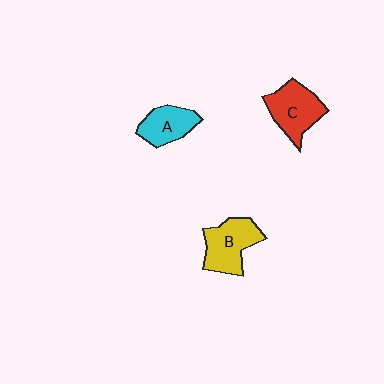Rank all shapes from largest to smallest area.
From largest to smallest: B (yellow), C (red), A (cyan).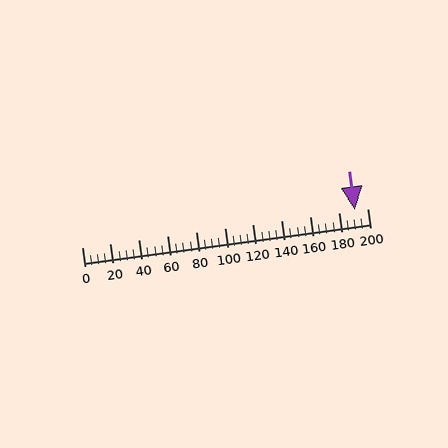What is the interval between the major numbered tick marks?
The major tick marks are spaced 20 units apart.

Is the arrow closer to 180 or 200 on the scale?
The arrow is closer to 200.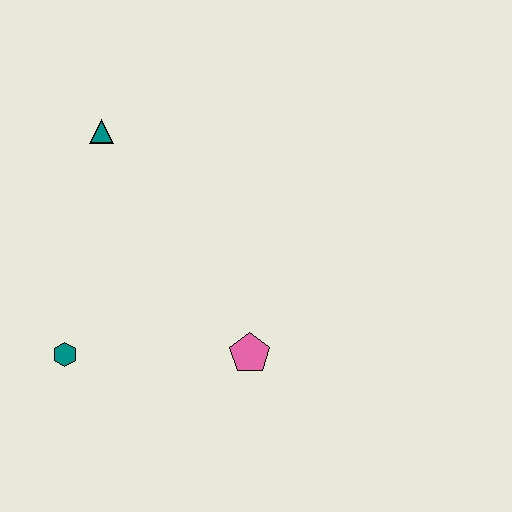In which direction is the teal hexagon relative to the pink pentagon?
The teal hexagon is to the left of the pink pentagon.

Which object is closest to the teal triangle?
The teal hexagon is closest to the teal triangle.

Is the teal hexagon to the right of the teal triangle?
No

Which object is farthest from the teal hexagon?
The teal triangle is farthest from the teal hexagon.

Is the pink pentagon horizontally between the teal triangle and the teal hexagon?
No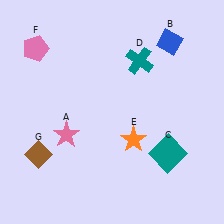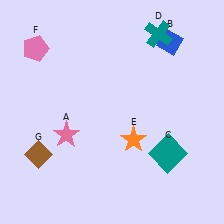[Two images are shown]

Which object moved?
The teal cross (D) moved up.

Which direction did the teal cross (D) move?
The teal cross (D) moved up.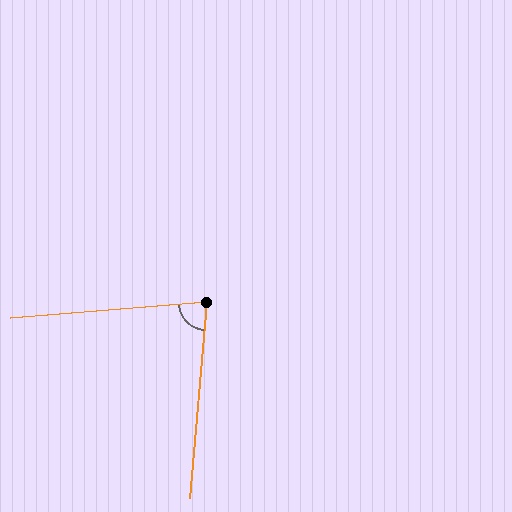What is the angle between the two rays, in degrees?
Approximately 80 degrees.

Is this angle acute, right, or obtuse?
It is acute.